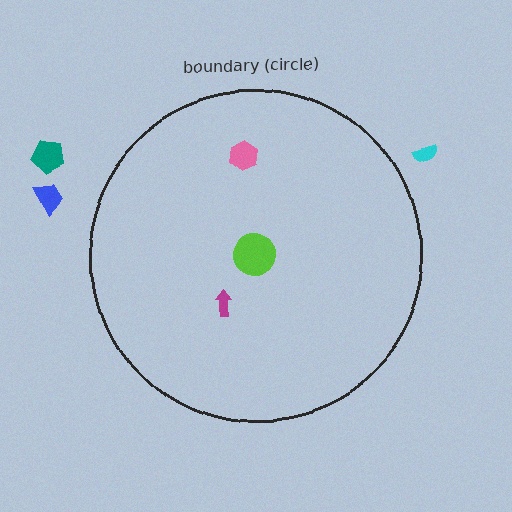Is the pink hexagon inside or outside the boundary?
Inside.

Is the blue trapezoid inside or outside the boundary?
Outside.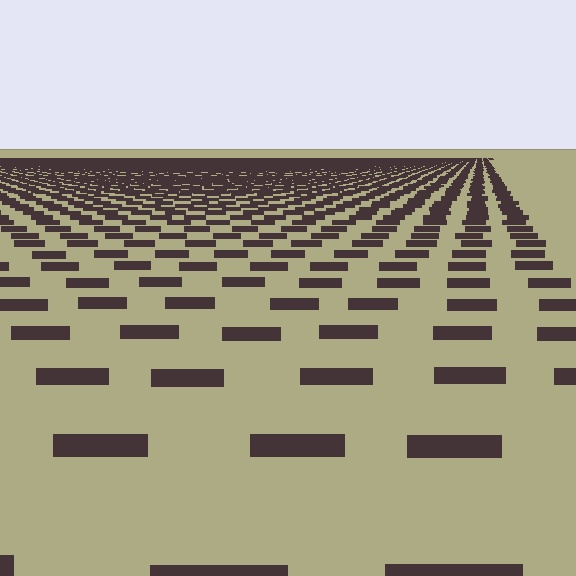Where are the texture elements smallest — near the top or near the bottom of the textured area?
Near the top.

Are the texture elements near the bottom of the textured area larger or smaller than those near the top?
Larger. Near the bottom, elements are closer to the viewer and appear at a bigger on-screen size.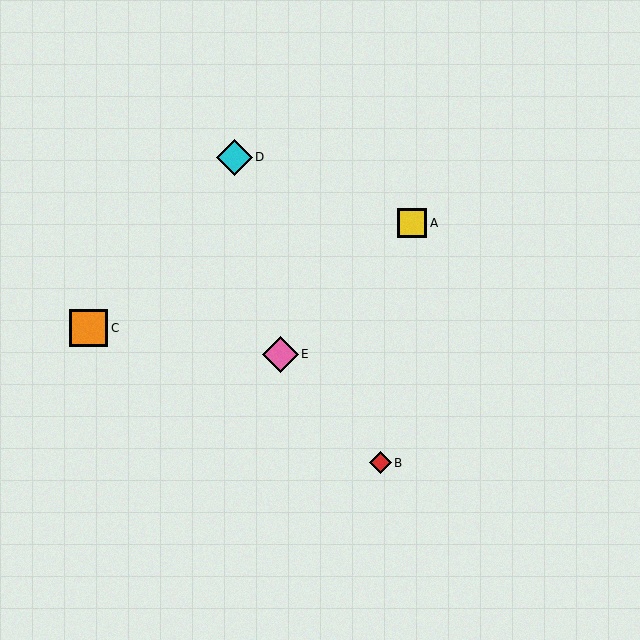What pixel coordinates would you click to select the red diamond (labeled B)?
Click at (380, 463) to select the red diamond B.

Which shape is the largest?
The orange square (labeled C) is the largest.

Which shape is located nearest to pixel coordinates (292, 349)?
The pink diamond (labeled E) at (280, 354) is nearest to that location.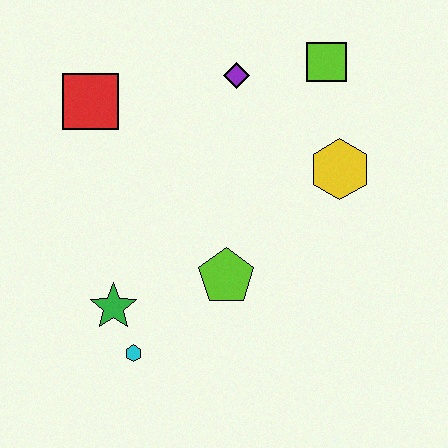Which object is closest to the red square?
The purple diamond is closest to the red square.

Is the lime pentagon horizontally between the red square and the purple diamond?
Yes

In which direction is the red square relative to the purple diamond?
The red square is to the left of the purple diamond.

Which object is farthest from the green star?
The lime square is farthest from the green star.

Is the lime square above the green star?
Yes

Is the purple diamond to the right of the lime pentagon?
Yes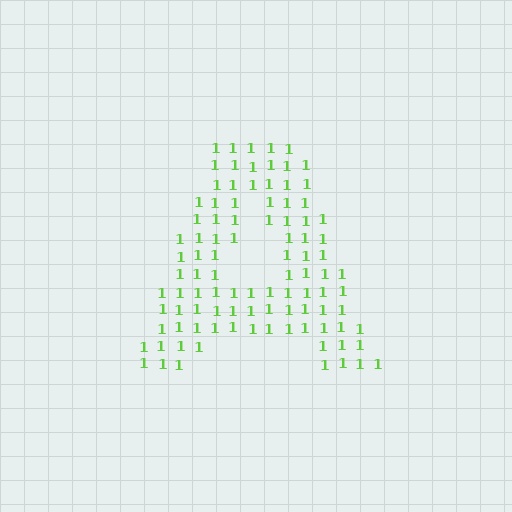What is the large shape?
The large shape is the letter A.